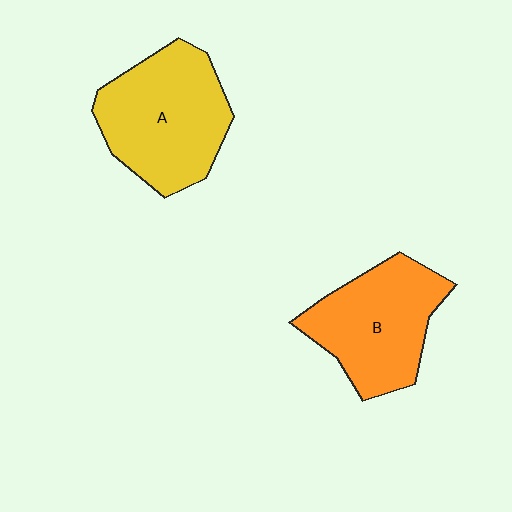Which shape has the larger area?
Shape A (yellow).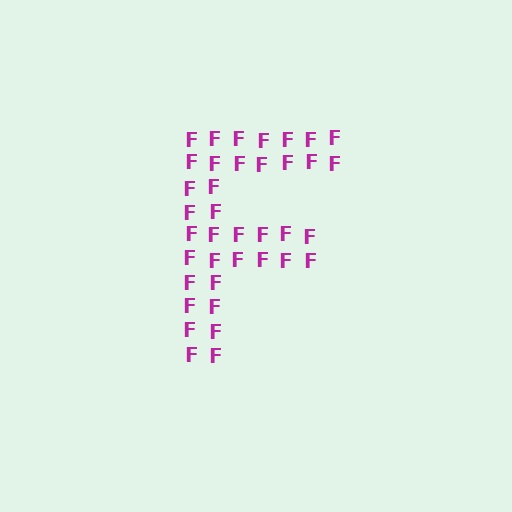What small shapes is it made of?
It is made of small letter F's.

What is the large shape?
The large shape is the letter F.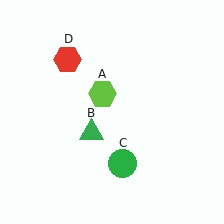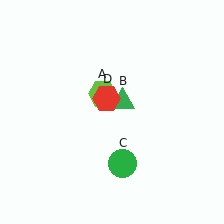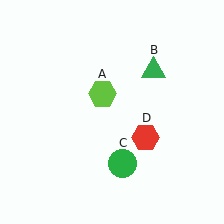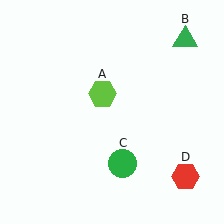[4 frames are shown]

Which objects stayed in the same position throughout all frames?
Lime hexagon (object A) and green circle (object C) remained stationary.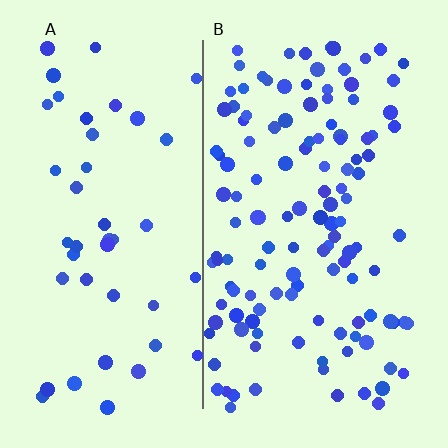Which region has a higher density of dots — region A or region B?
B (the right).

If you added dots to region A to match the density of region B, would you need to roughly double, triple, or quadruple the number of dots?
Approximately triple.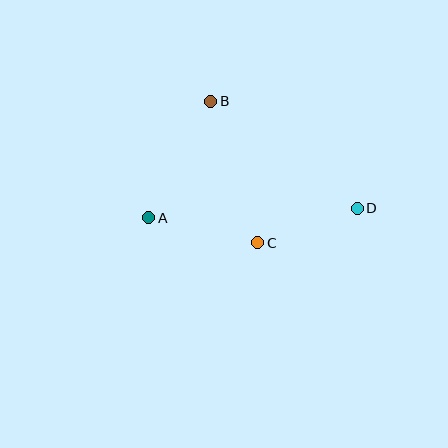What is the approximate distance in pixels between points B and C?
The distance between B and C is approximately 149 pixels.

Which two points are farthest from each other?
Points A and D are farthest from each other.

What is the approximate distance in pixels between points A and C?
The distance between A and C is approximately 112 pixels.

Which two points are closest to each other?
Points C and D are closest to each other.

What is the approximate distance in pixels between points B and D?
The distance between B and D is approximately 181 pixels.